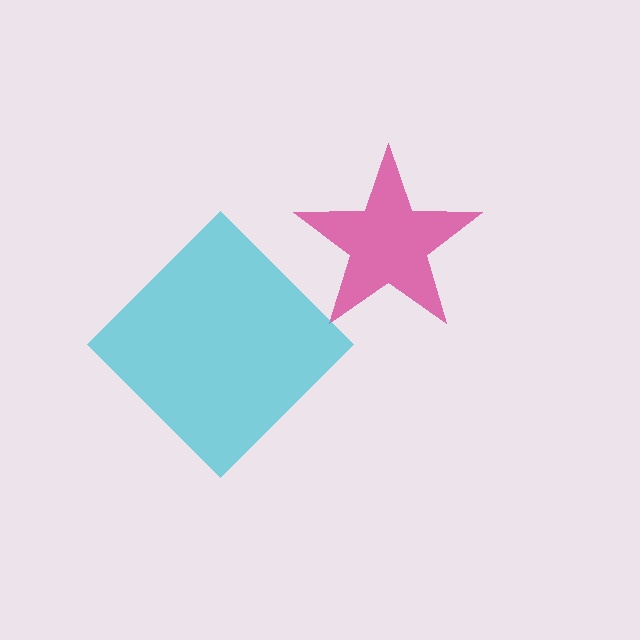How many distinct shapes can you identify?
There are 2 distinct shapes: a magenta star, a cyan diamond.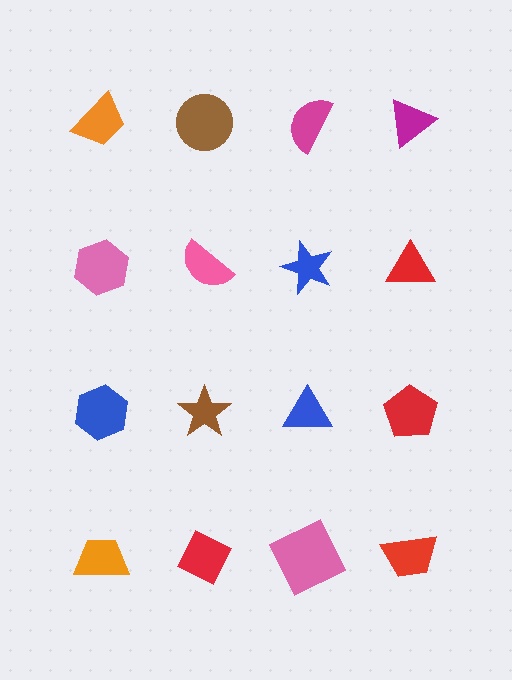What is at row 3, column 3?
A blue triangle.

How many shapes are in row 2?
4 shapes.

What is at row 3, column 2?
A brown star.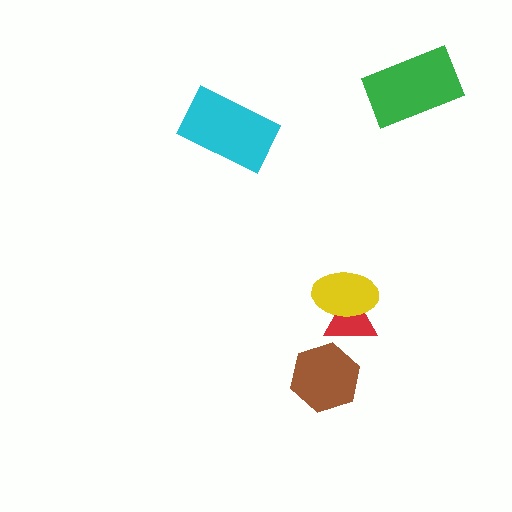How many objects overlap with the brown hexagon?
0 objects overlap with the brown hexagon.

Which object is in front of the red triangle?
The yellow ellipse is in front of the red triangle.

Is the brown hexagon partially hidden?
No, no other shape covers it.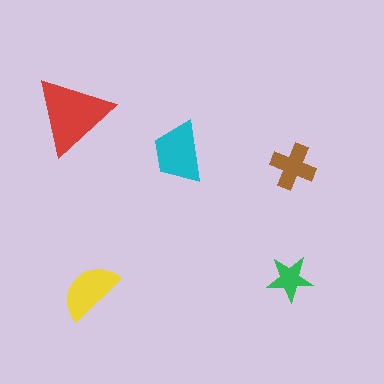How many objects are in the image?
There are 5 objects in the image.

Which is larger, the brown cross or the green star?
The brown cross.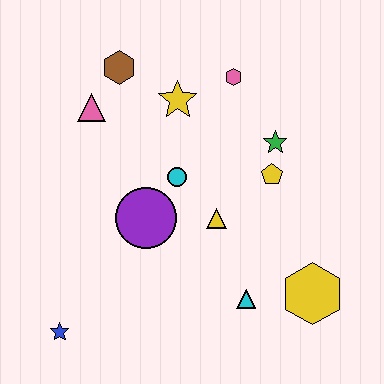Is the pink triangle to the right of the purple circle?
No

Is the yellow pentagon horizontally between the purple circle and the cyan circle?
No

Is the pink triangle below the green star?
No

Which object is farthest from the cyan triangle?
The brown hexagon is farthest from the cyan triangle.